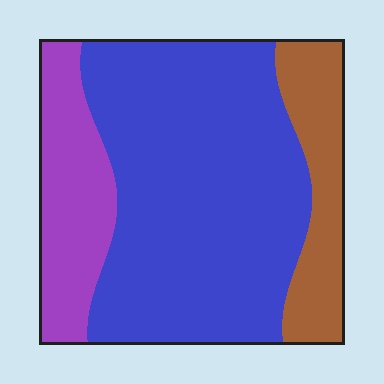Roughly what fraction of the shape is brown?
Brown covers 17% of the shape.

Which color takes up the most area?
Blue, at roughly 65%.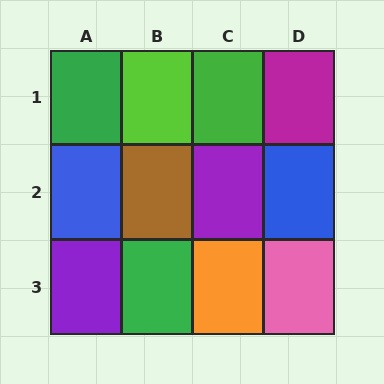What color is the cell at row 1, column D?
Magenta.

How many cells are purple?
2 cells are purple.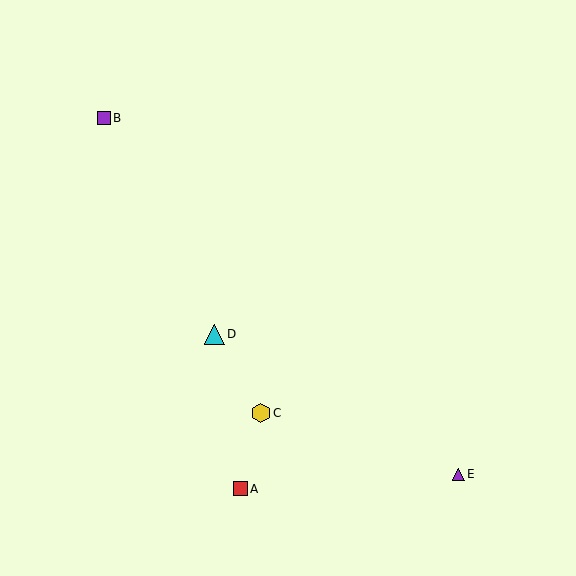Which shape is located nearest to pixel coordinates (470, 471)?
The purple triangle (labeled E) at (458, 474) is nearest to that location.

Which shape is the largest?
The cyan triangle (labeled D) is the largest.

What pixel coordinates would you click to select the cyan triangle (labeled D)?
Click at (214, 334) to select the cyan triangle D.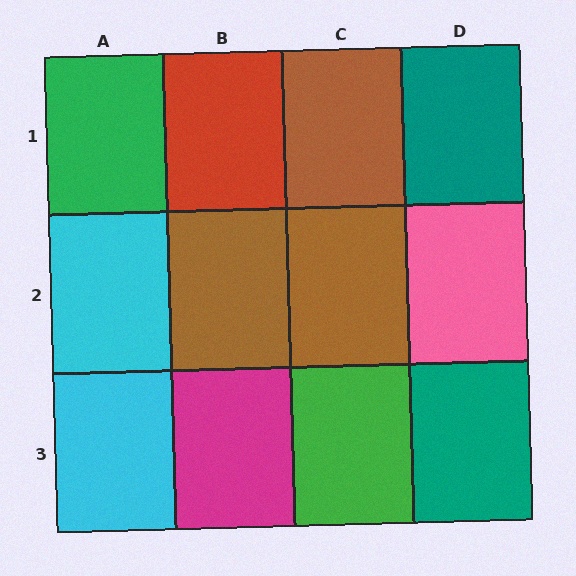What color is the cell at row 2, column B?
Brown.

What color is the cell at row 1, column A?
Green.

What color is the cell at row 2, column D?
Pink.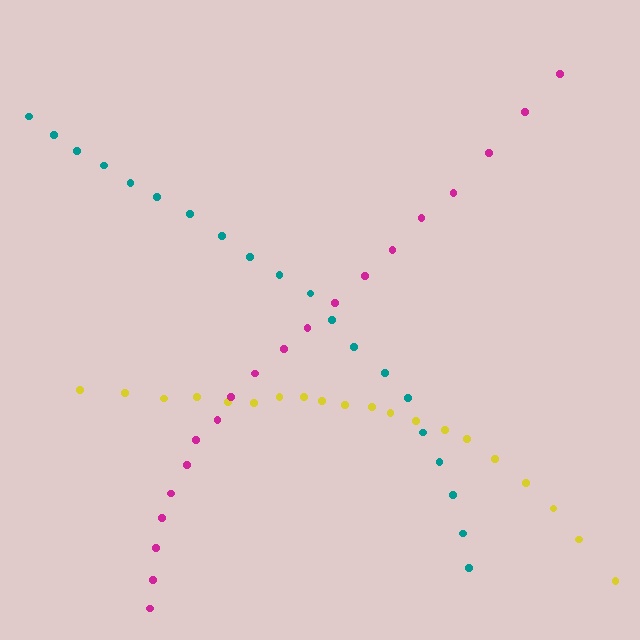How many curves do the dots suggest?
There are 3 distinct paths.